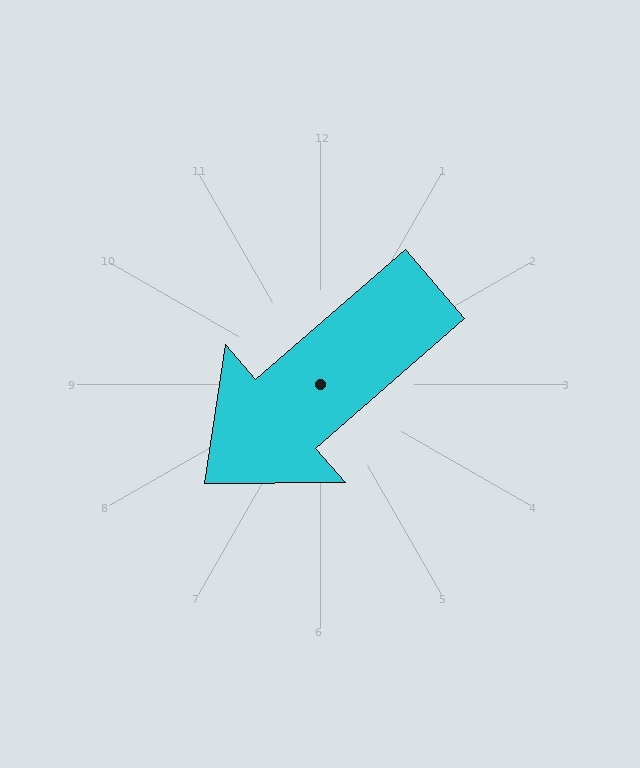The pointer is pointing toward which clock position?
Roughly 8 o'clock.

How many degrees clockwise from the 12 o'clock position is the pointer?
Approximately 229 degrees.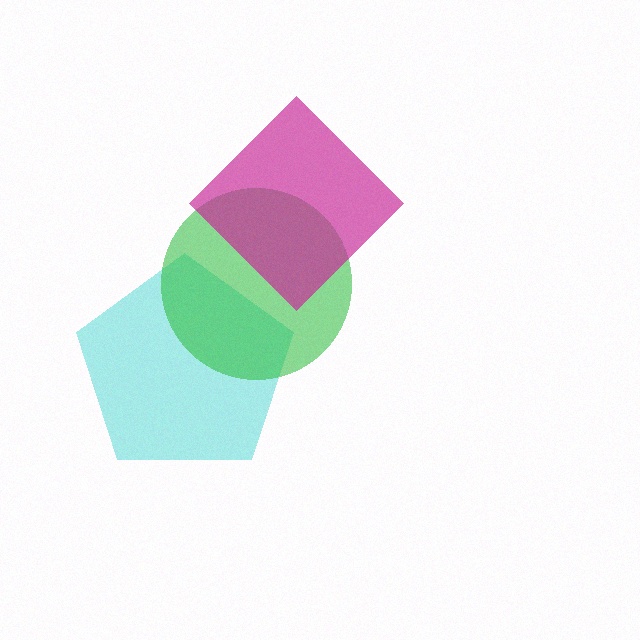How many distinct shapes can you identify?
There are 3 distinct shapes: a cyan pentagon, a green circle, a magenta diamond.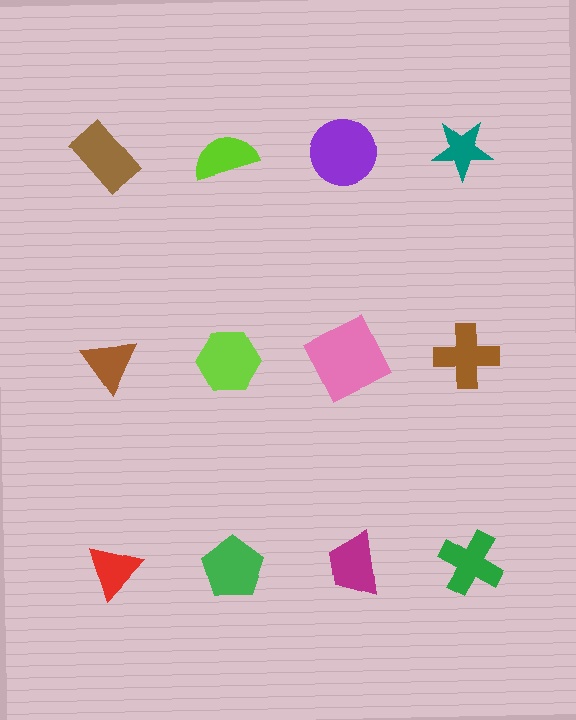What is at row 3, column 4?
A green cross.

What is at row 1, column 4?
A teal star.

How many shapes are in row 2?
4 shapes.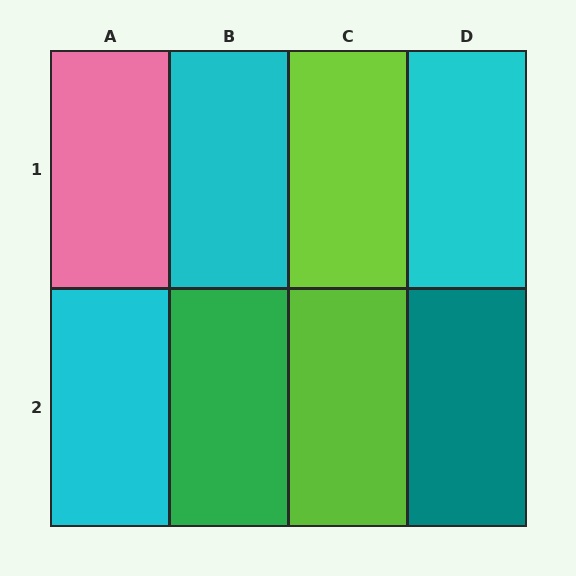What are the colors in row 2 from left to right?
Cyan, green, lime, teal.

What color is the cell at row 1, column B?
Cyan.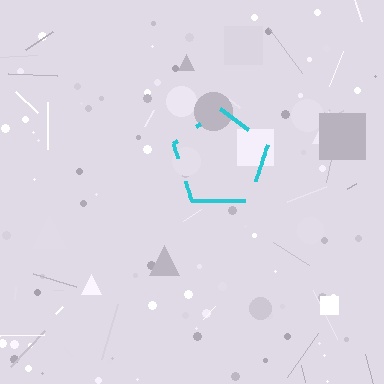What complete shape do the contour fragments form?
The contour fragments form a pentagon.